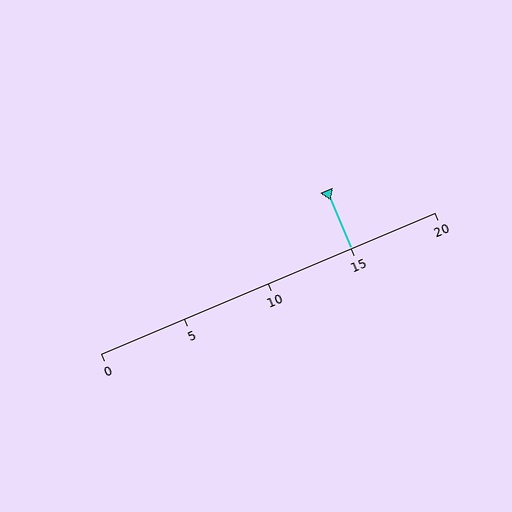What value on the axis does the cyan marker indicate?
The marker indicates approximately 15.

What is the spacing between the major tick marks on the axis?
The major ticks are spaced 5 apart.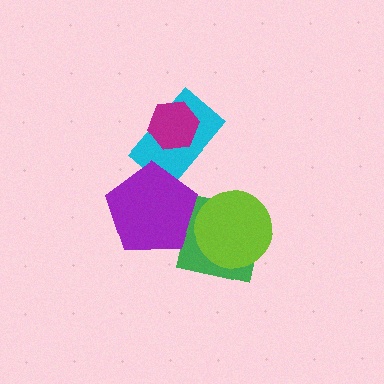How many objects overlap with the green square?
2 objects overlap with the green square.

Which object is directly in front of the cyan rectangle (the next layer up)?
The magenta hexagon is directly in front of the cyan rectangle.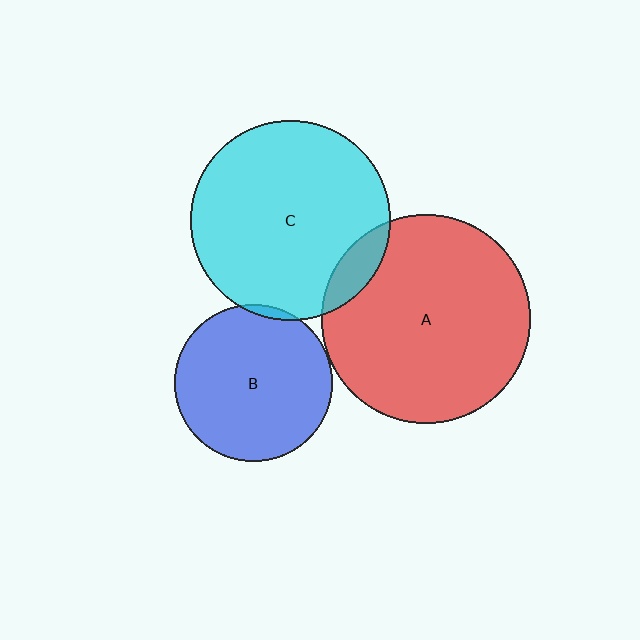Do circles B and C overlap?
Yes.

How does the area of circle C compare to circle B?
Approximately 1.6 times.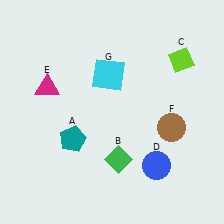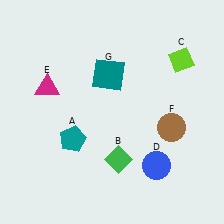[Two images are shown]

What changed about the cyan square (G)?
In Image 1, G is cyan. In Image 2, it changed to teal.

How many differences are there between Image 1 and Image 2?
There is 1 difference between the two images.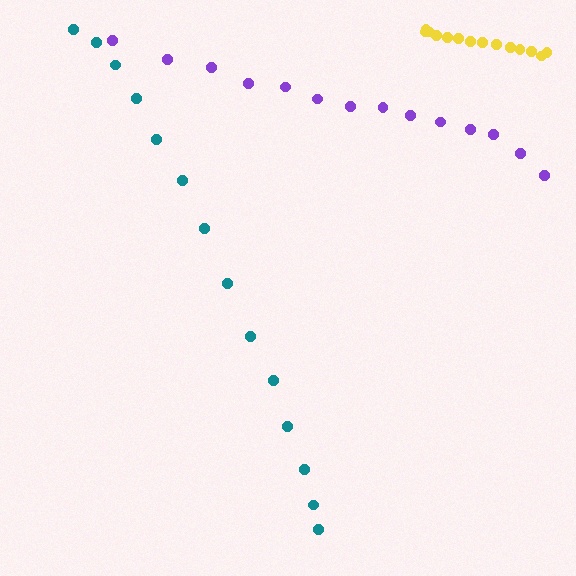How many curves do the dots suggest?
There are 3 distinct paths.